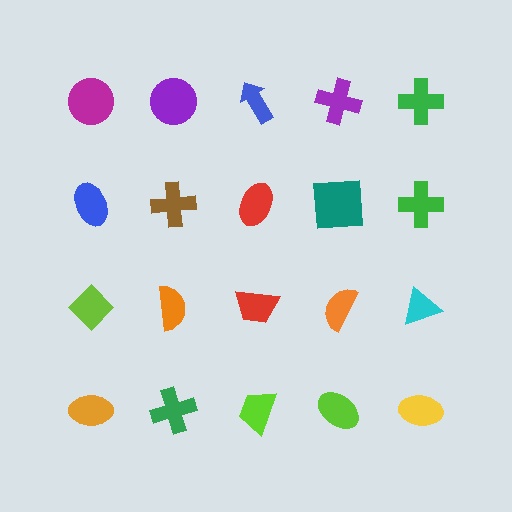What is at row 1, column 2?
A purple circle.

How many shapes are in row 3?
5 shapes.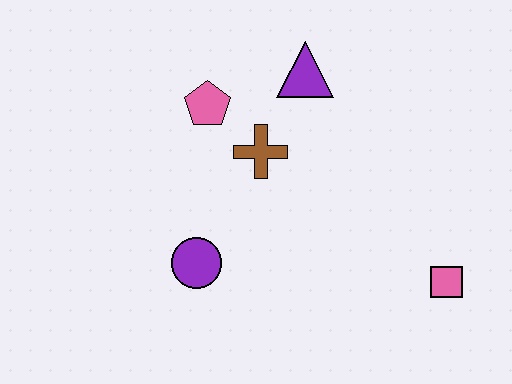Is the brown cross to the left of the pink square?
Yes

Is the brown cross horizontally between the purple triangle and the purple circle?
Yes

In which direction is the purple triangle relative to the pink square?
The purple triangle is above the pink square.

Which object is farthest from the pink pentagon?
The pink square is farthest from the pink pentagon.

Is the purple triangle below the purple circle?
No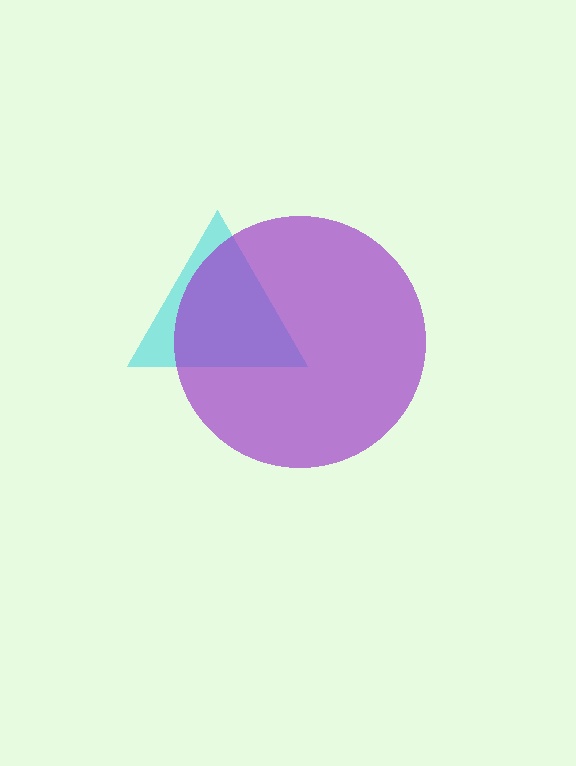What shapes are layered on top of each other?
The layered shapes are: a cyan triangle, a purple circle.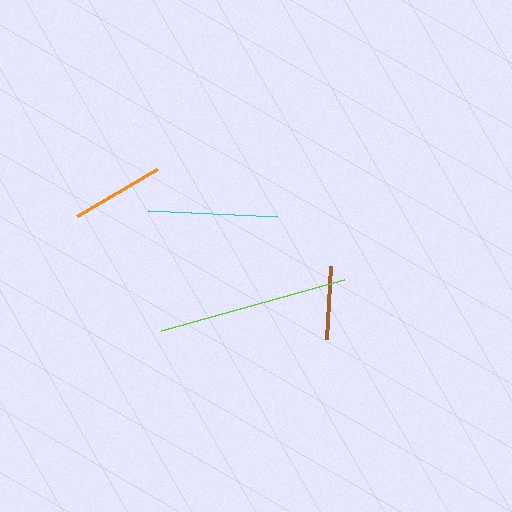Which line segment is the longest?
The lime line is the longest at approximately 189 pixels.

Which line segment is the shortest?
The brown line is the shortest at approximately 74 pixels.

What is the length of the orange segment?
The orange segment is approximately 93 pixels long.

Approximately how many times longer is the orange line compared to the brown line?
The orange line is approximately 1.3 times the length of the brown line.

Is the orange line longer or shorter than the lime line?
The lime line is longer than the orange line.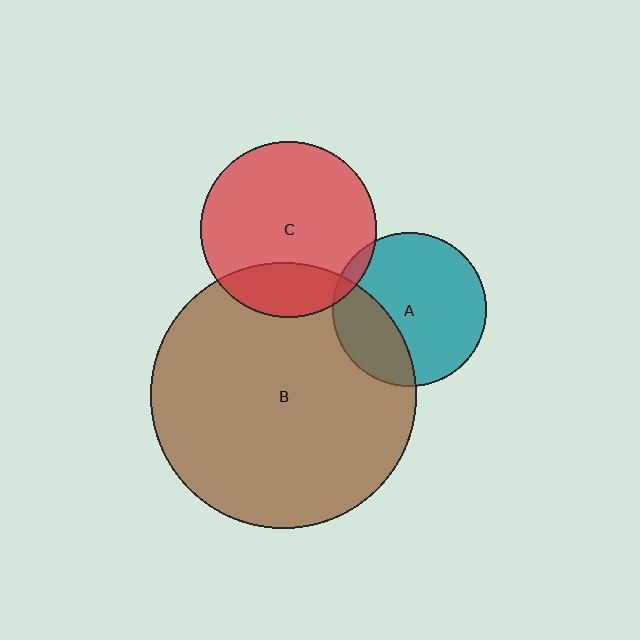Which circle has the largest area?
Circle B (brown).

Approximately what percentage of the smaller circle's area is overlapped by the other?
Approximately 30%.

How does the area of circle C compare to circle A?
Approximately 1.3 times.